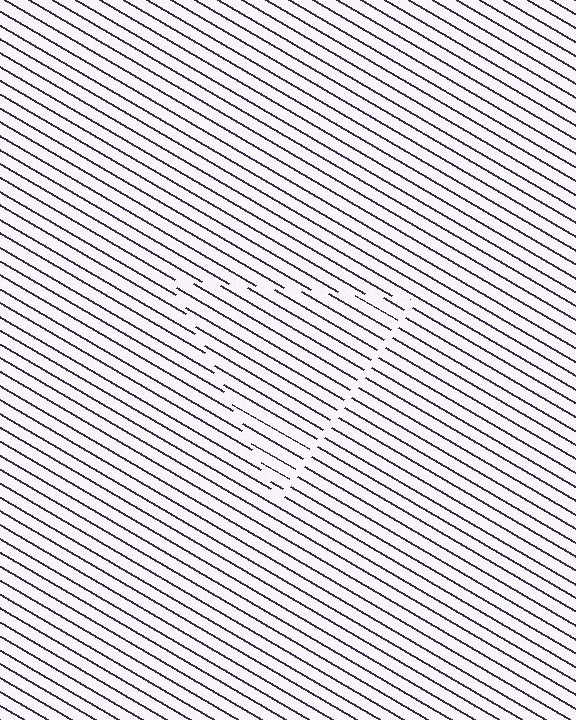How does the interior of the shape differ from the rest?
The interior of the shape contains the same grating, shifted by half a period — the contour is defined by the phase discontinuity where line-ends from the inner and outer gratings abut.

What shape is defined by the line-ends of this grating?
An illusory triangle. The interior of the shape contains the same grating, shifted by half a period — the contour is defined by the phase discontinuity where line-ends from the inner and outer gratings abut.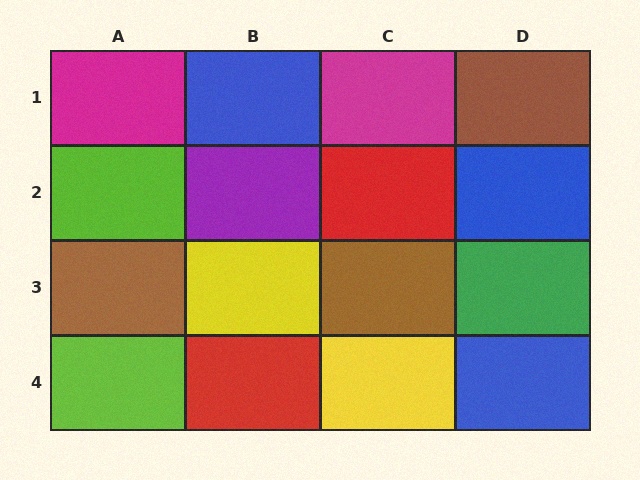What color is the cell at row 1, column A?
Magenta.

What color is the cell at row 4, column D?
Blue.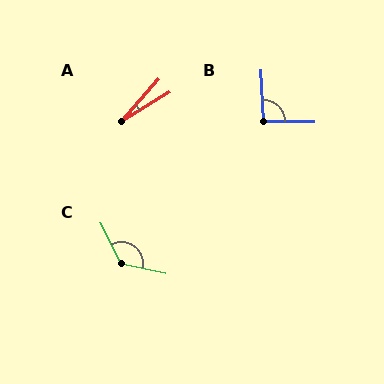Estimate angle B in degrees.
Approximately 93 degrees.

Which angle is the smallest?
A, at approximately 18 degrees.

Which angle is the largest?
C, at approximately 130 degrees.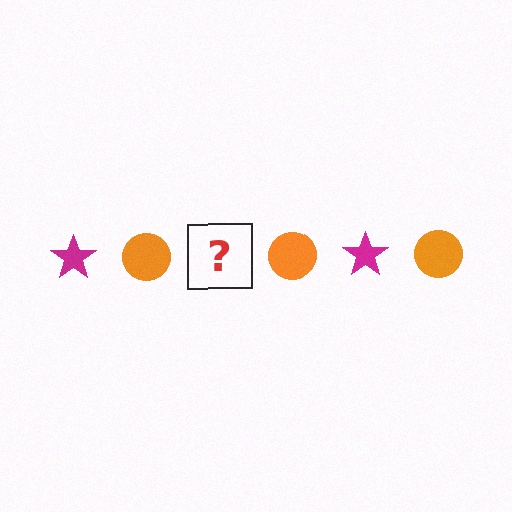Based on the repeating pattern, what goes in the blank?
The blank should be a magenta star.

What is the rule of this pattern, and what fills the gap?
The rule is that the pattern alternates between magenta star and orange circle. The gap should be filled with a magenta star.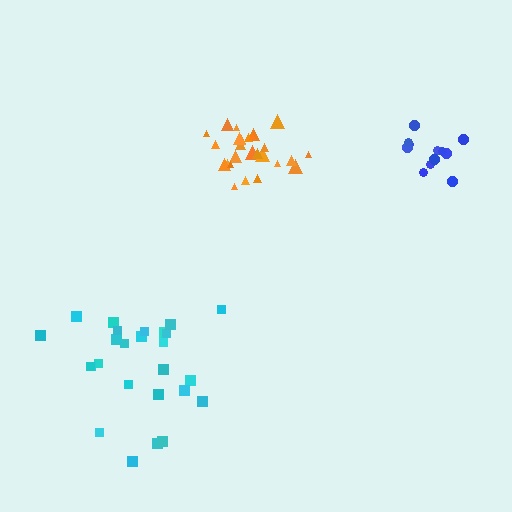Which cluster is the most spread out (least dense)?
Cyan.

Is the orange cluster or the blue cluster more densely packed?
Orange.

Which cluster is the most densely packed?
Orange.